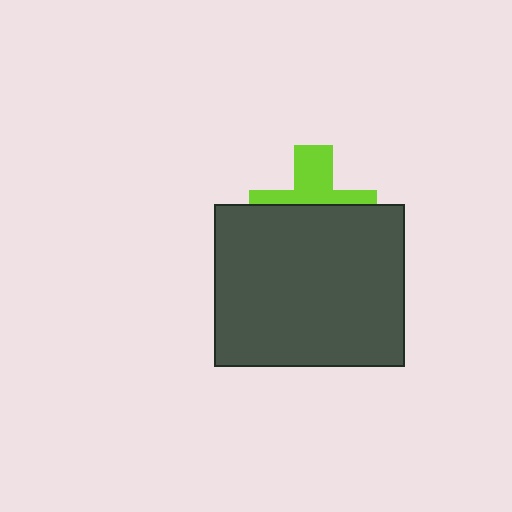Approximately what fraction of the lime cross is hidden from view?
Roughly 59% of the lime cross is hidden behind the dark gray rectangle.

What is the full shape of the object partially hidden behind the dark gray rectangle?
The partially hidden object is a lime cross.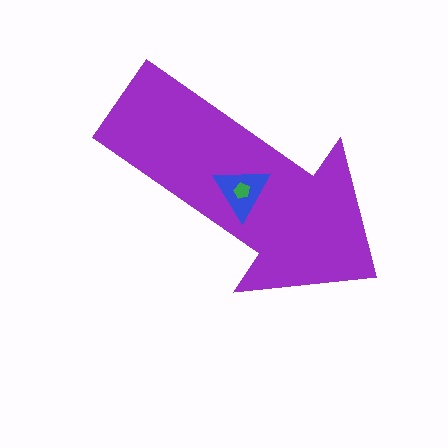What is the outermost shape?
The purple arrow.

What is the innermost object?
The green pentagon.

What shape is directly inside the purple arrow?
The blue triangle.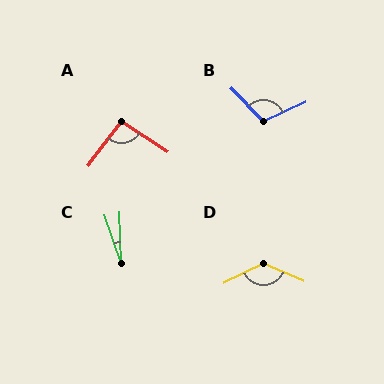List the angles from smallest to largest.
C (18°), A (95°), B (110°), D (129°).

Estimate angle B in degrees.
Approximately 110 degrees.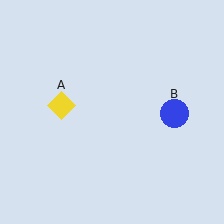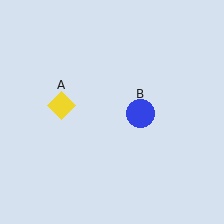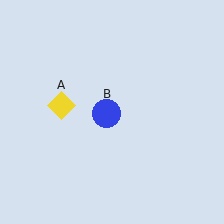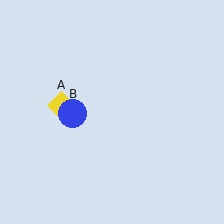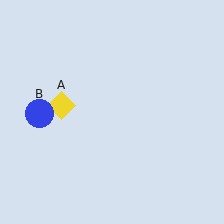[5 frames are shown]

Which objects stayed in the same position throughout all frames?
Yellow diamond (object A) remained stationary.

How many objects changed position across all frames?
1 object changed position: blue circle (object B).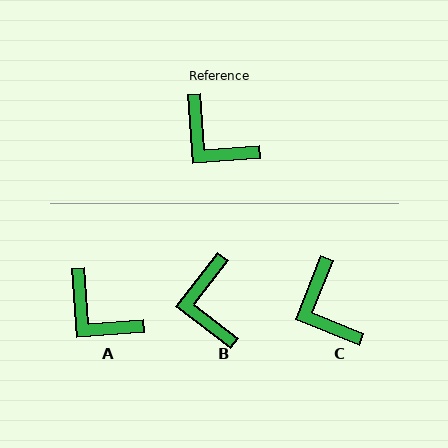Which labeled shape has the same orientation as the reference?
A.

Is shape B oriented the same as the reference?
No, it is off by about 42 degrees.